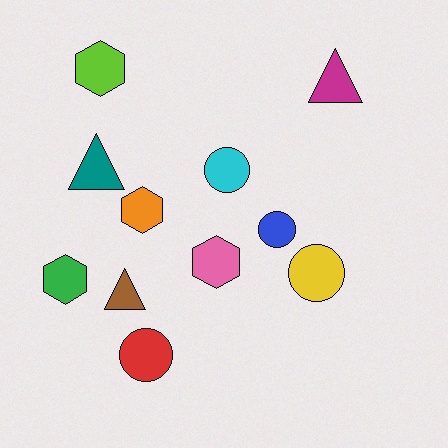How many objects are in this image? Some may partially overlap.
There are 11 objects.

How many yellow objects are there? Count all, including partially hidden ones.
There is 1 yellow object.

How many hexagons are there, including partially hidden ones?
There are 4 hexagons.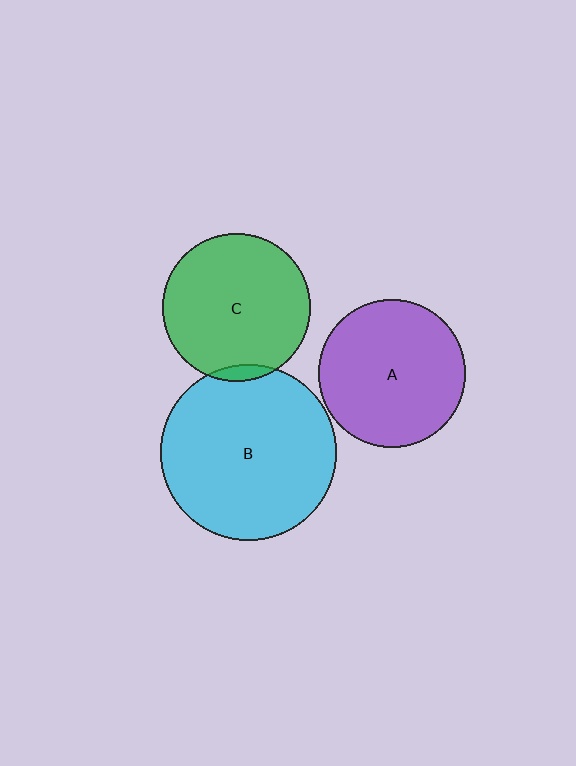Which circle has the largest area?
Circle B (cyan).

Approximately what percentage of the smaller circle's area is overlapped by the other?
Approximately 5%.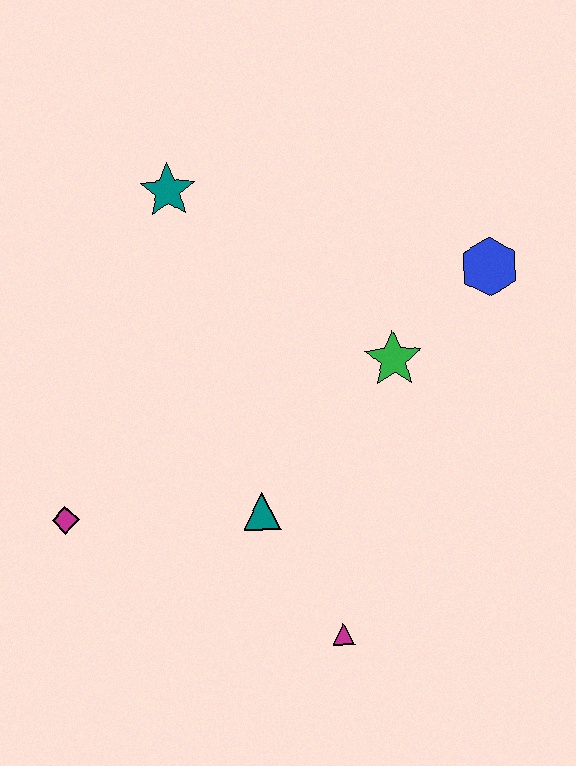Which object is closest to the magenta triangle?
The teal triangle is closest to the magenta triangle.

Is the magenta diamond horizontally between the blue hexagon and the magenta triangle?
No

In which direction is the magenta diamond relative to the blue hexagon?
The magenta diamond is to the left of the blue hexagon.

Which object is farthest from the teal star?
The magenta triangle is farthest from the teal star.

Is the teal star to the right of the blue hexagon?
No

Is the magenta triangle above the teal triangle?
No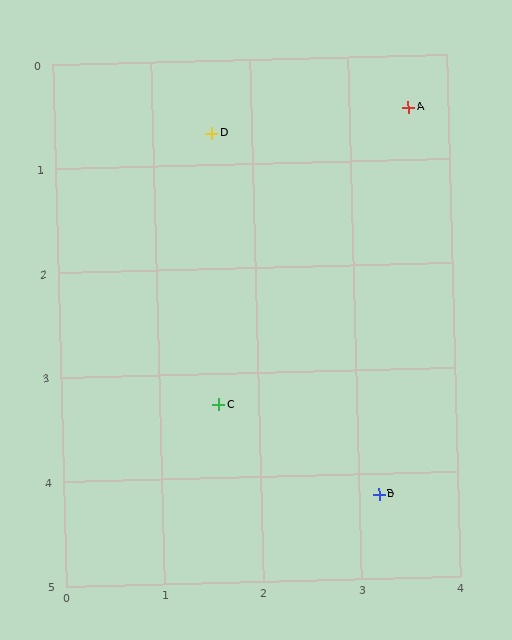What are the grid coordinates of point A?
Point A is at approximately (3.6, 0.5).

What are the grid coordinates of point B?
Point B is at approximately (3.2, 4.2).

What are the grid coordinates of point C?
Point C is at approximately (1.6, 3.3).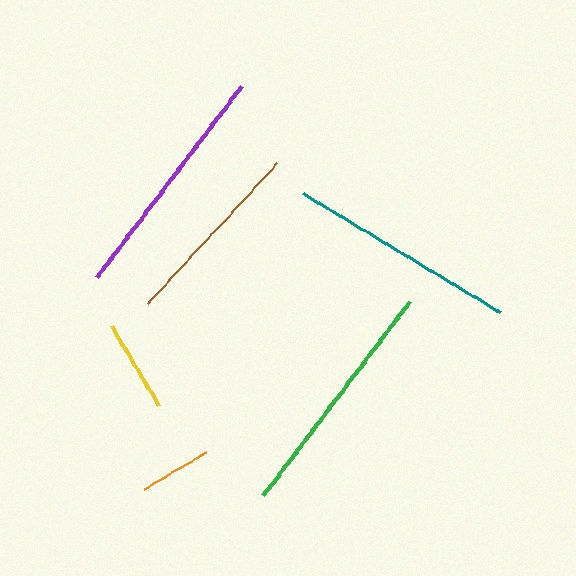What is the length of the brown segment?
The brown segment is approximately 192 pixels long.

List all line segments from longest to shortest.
From longest to shortest: green, purple, teal, brown, yellow, orange.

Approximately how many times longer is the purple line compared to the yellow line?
The purple line is approximately 2.6 times the length of the yellow line.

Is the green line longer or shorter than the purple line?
The green line is longer than the purple line.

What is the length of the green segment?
The green segment is approximately 243 pixels long.